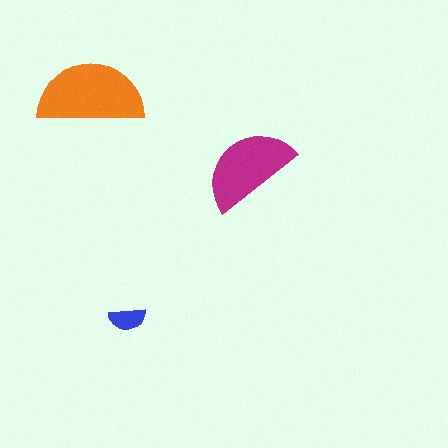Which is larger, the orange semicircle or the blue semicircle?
The orange one.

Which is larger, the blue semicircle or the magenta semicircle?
The magenta one.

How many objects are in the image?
There are 3 objects in the image.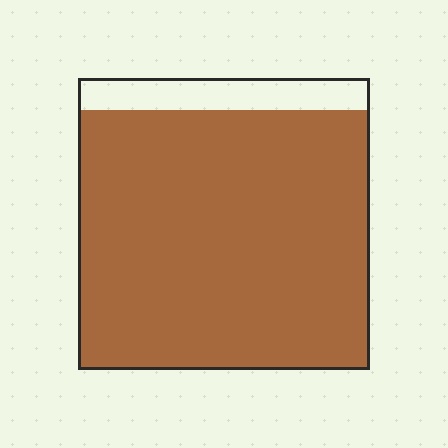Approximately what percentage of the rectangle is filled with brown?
Approximately 90%.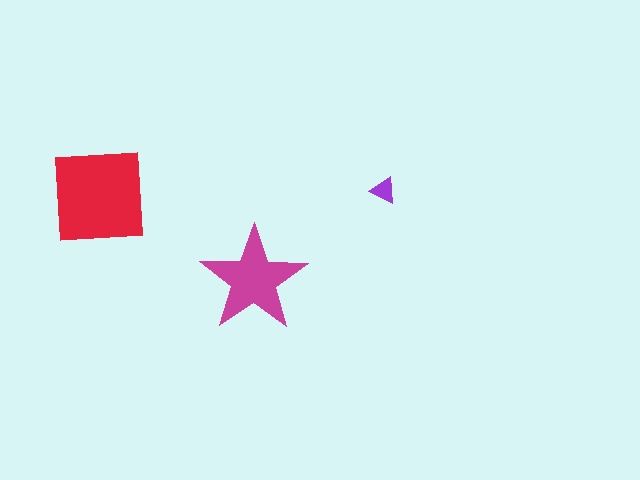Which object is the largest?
The red square.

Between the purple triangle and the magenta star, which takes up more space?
The magenta star.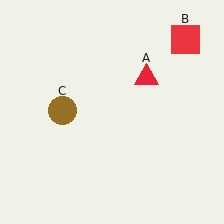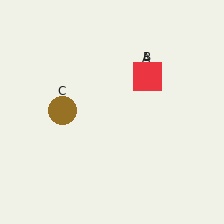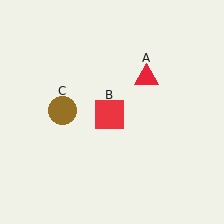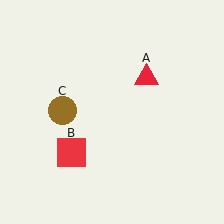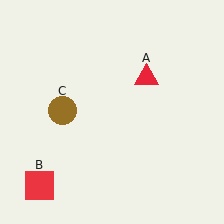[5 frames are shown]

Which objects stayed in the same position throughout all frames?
Red triangle (object A) and brown circle (object C) remained stationary.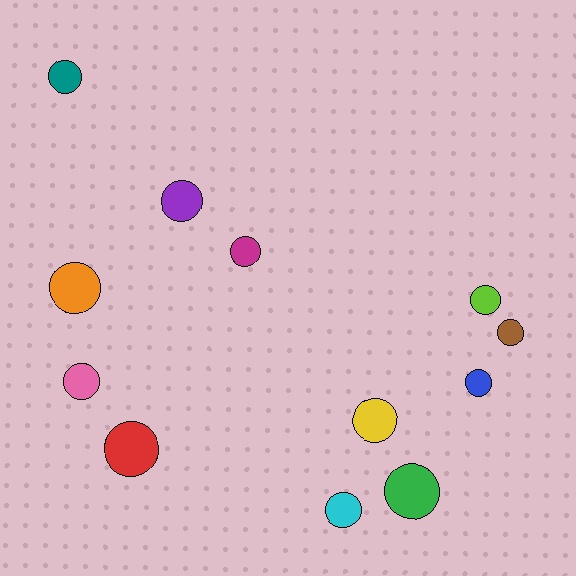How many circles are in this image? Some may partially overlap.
There are 12 circles.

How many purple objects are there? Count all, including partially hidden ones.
There is 1 purple object.